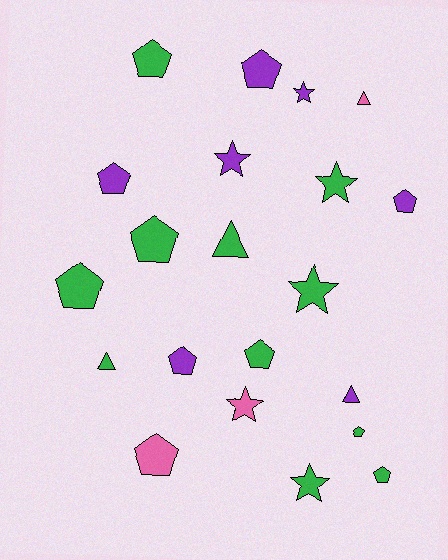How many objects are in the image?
There are 21 objects.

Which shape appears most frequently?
Pentagon, with 11 objects.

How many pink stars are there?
There is 1 pink star.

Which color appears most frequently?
Green, with 11 objects.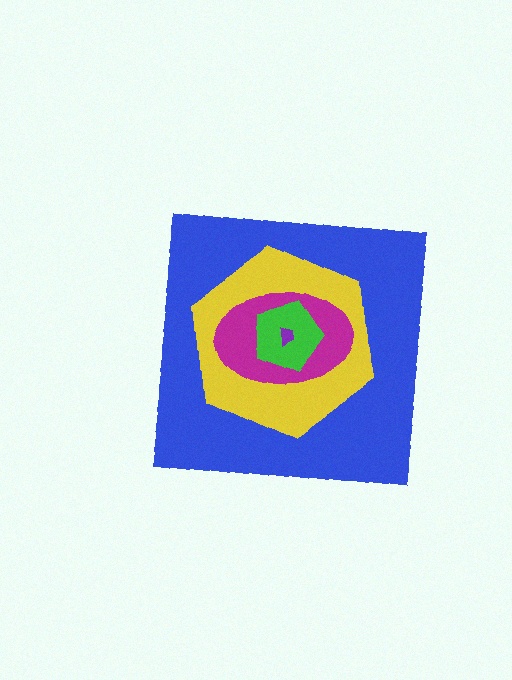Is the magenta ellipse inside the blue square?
Yes.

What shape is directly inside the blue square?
The yellow hexagon.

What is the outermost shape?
The blue square.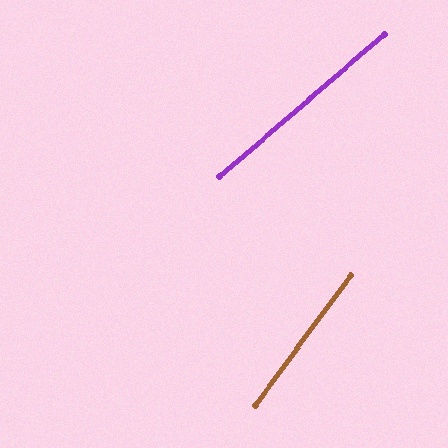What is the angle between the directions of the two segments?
Approximately 13 degrees.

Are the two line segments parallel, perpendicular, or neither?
Neither parallel nor perpendicular — they differ by about 13°.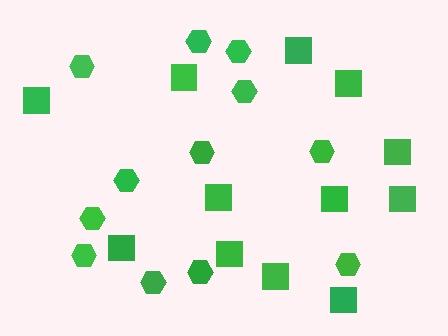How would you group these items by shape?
There are 2 groups: one group of hexagons (12) and one group of squares (12).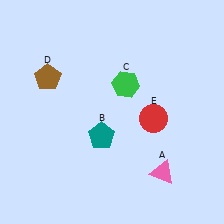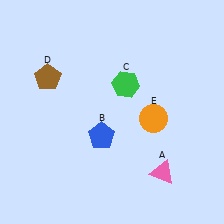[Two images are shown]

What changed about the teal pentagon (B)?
In Image 1, B is teal. In Image 2, it changed to blue.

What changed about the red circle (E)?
In Image 1, E is red. In Image 2, it changed to orange.